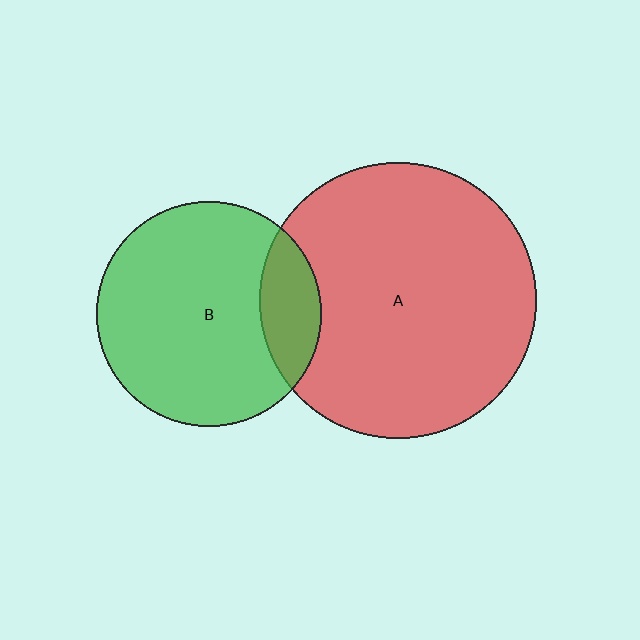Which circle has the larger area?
Circle A (red).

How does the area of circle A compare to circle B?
Approximately 1.5 times.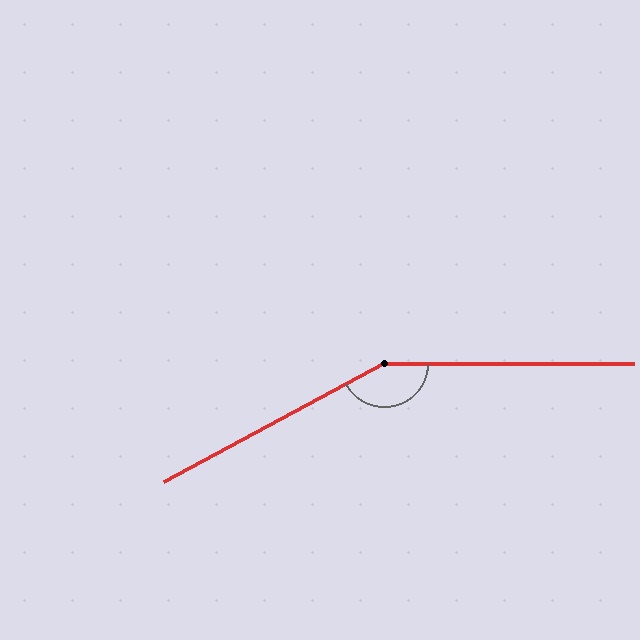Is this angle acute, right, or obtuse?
It is obtuse.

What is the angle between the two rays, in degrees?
Approximately 152 degrees.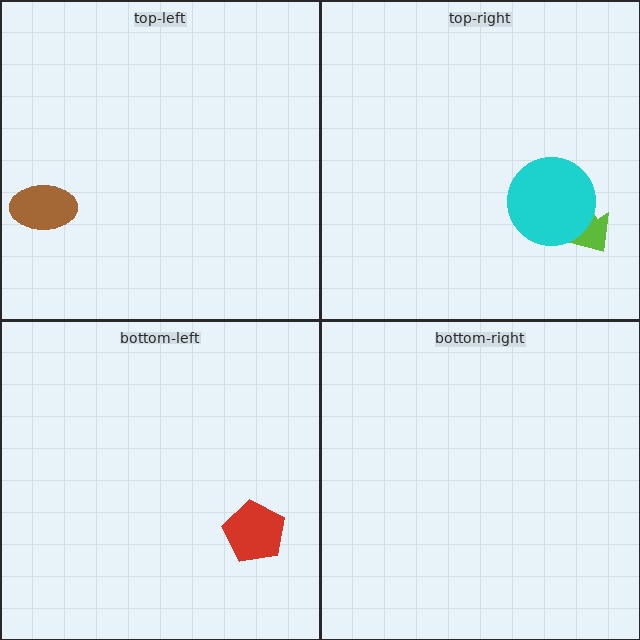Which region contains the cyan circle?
The top-right region.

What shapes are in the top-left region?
The brown ellipse.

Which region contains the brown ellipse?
The top-left region.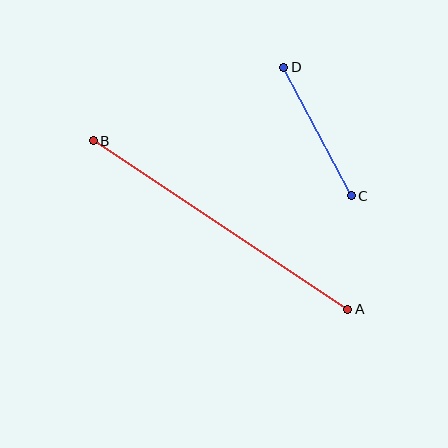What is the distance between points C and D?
The distance is approximately 145 pixels.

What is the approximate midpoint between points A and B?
The midpoint is at approximately (220, 225) pixels.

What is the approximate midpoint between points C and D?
The midpoint is at approximately (318, 132) pixels.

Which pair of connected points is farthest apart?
Points A and B are farthest apart.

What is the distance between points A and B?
The distance is approximately 305 pixels.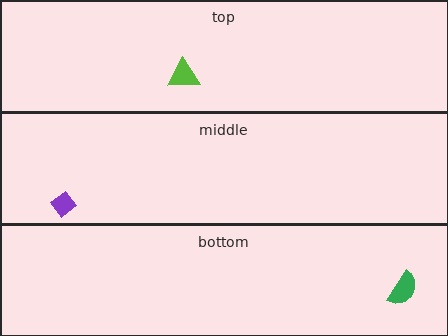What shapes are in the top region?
The lime triangle.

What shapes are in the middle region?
The purple diamond.